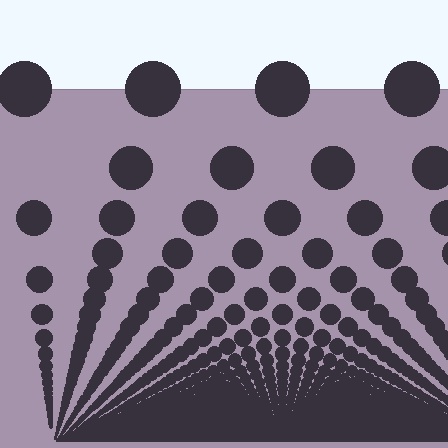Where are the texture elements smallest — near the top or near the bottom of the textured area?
Near the bottom.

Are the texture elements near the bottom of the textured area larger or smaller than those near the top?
Smaller. The gradient is inverted — elements near the bottom are smaller and denser.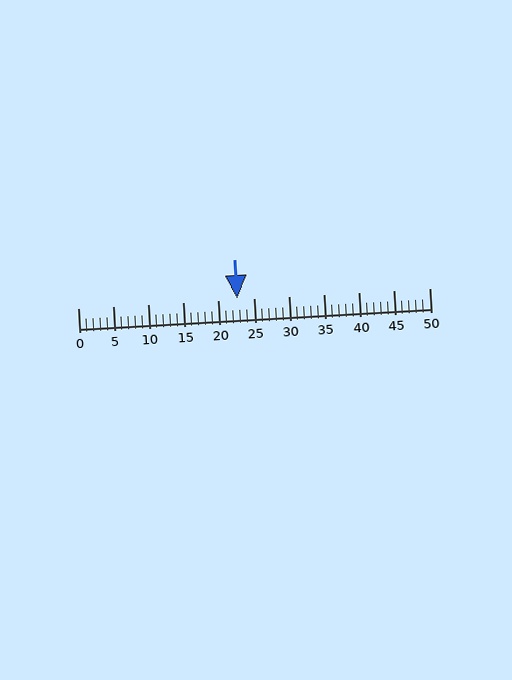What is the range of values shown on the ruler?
The ruler shows values from 0 to 50.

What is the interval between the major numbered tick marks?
The major tick marks are spaced 5 units apart.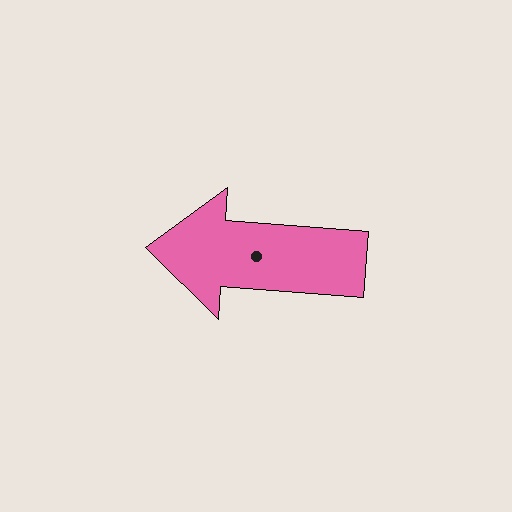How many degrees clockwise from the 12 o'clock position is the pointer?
Approximately 274 degrees.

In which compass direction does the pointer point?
West.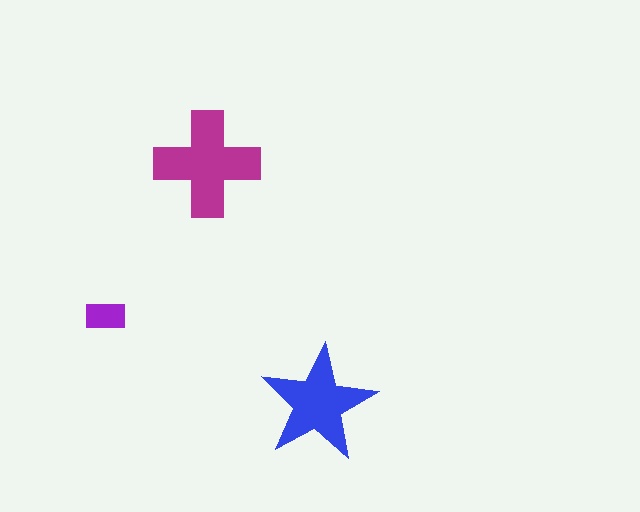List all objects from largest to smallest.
The magenta cross, the blue star, the purple rectangle.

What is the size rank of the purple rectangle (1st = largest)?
3rd.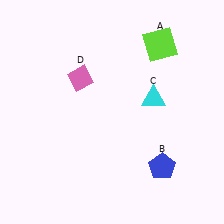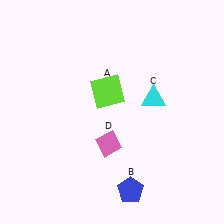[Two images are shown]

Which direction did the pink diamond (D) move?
The pink diamond (D) moved down.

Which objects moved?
The objects that moved are: the lime square (A), the blue pentagon (B), the pink diamond (D).